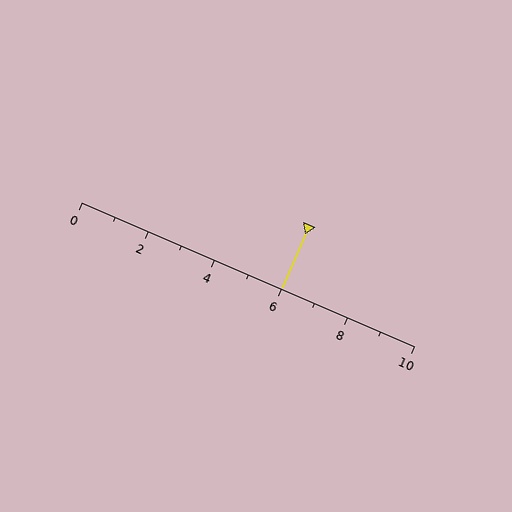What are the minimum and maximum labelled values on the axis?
The axis runs from 0 to 10.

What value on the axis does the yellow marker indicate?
The marker indicates approximately 6.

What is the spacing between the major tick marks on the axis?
The major ticks are spaced 2 apart.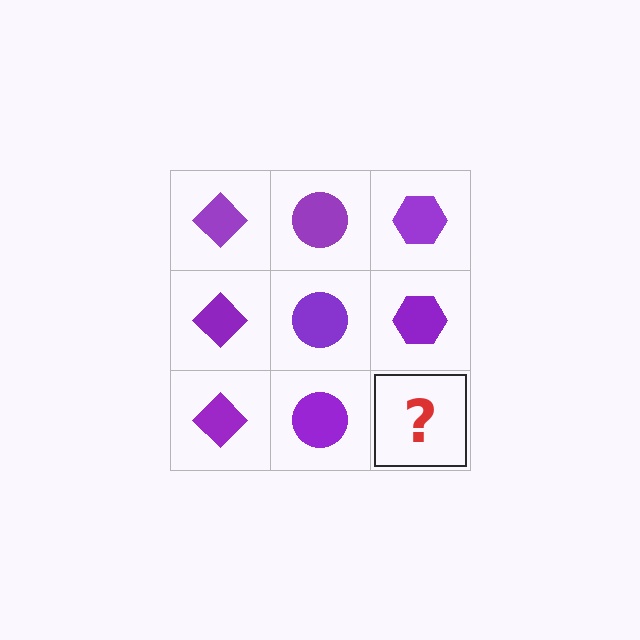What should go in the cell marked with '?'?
The missing cell should contain a purple hexagon.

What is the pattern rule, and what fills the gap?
The rule is that each column has a consistent shape. The gap should be filled with a purple hexagon.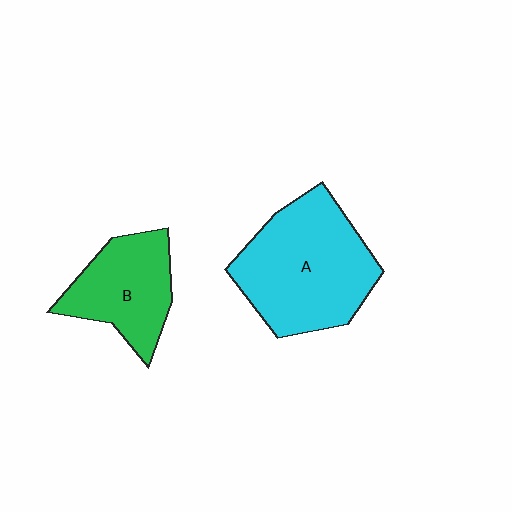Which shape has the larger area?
Shape A (cyan).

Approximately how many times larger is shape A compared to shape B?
Approximately 1.6 times.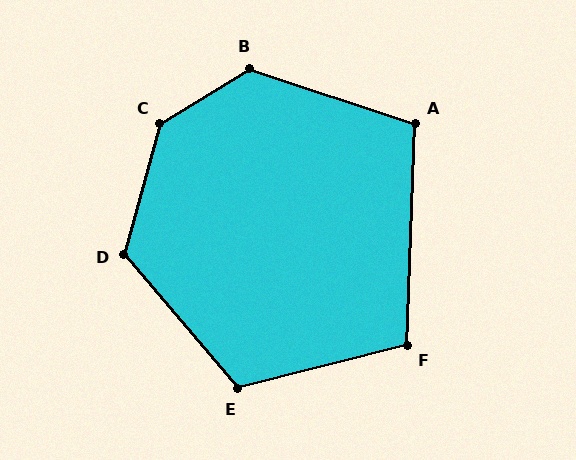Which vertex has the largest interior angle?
C, at approximately 138 degrees.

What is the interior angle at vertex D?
Approximately 124 degrees (obtuse).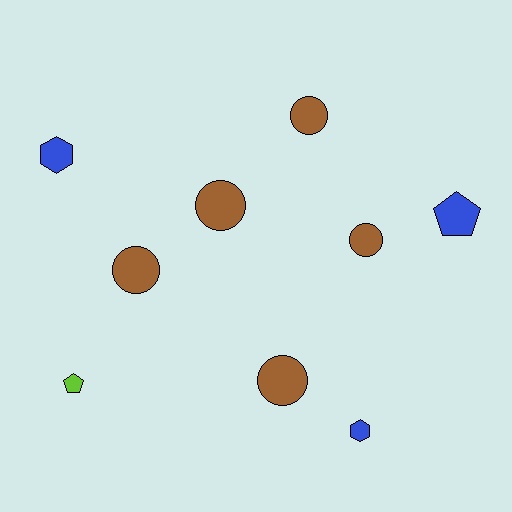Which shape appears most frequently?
Circle, with 5 objects.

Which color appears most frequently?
Brown, with 5 objects.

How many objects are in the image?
There are 9 objects.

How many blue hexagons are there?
There are 2 blue hexagons.